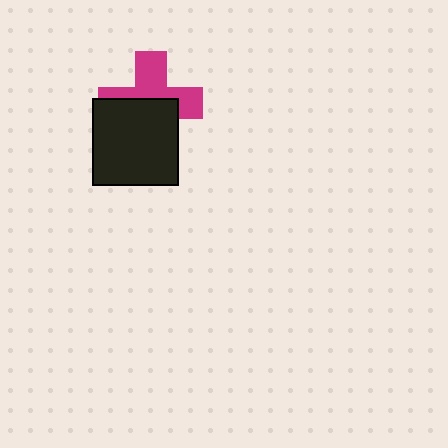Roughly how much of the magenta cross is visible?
About half of it is visible (roughly 48%).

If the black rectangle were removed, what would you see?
You would see the complete magenta cross.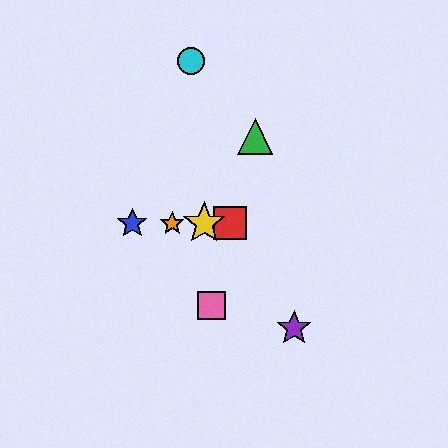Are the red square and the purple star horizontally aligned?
No, the red square is at y≈223 and the purple star is at y≈328.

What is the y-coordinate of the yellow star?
The yellow star is at y≈223.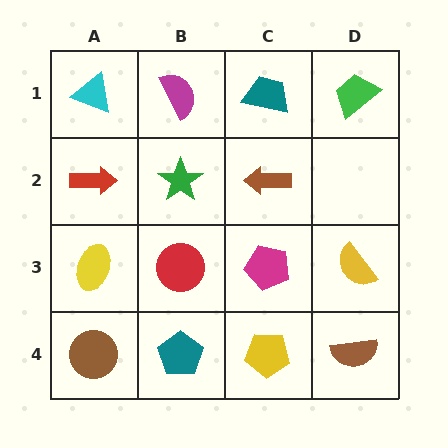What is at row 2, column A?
A red arrow.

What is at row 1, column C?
A teal trapezoid.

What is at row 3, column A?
A yellow ellipse.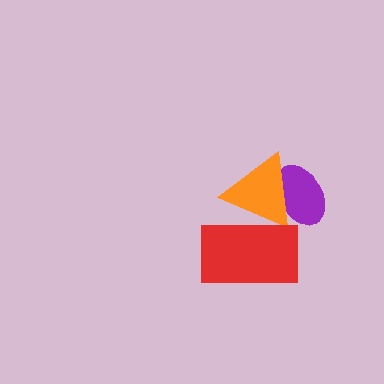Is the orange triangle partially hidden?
Yes, it is partially covered by another shape.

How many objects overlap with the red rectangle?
1 object overlaps with the red rectangle.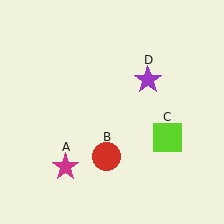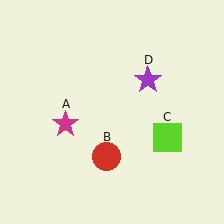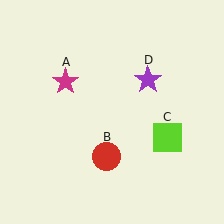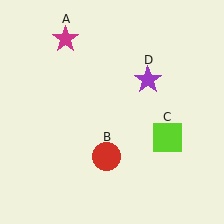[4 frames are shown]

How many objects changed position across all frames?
1 object changed position: magenta star (object A).